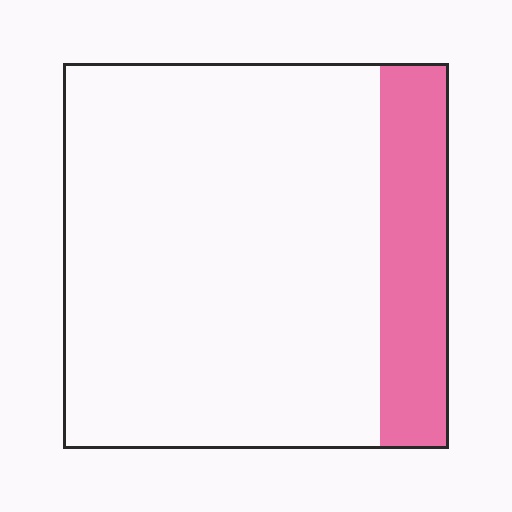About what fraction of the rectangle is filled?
About one sixth (1/6).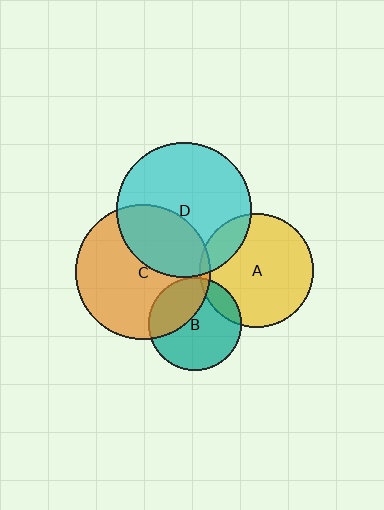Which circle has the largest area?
Circle C (orange).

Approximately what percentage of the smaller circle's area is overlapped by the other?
Approximately 15%.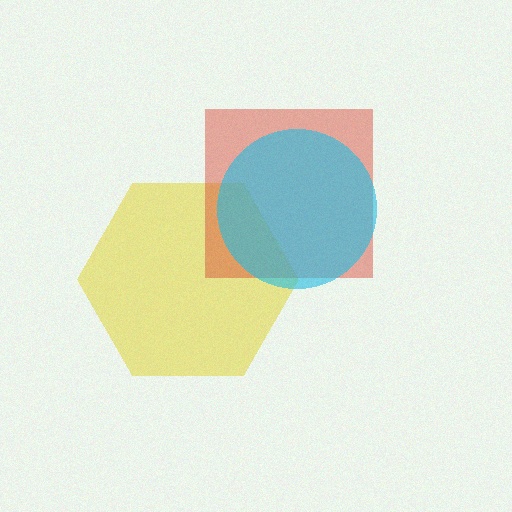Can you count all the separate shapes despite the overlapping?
Yes, there are 3 separate shapes.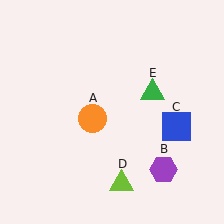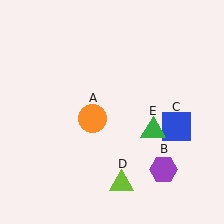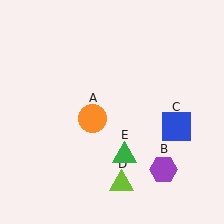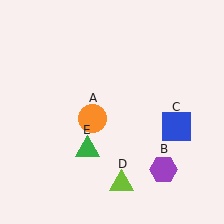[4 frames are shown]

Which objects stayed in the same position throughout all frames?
Orange circle (object A) and purple hexagon (object B) and blue square (object C) and lime triangle (object D) remained stationary.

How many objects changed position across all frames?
1 object changed position: green triangle (object E).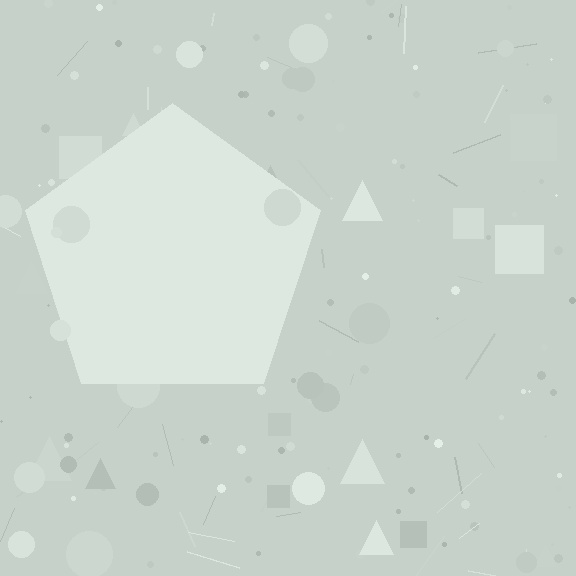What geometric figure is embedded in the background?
A pentagon is embedded in the background.